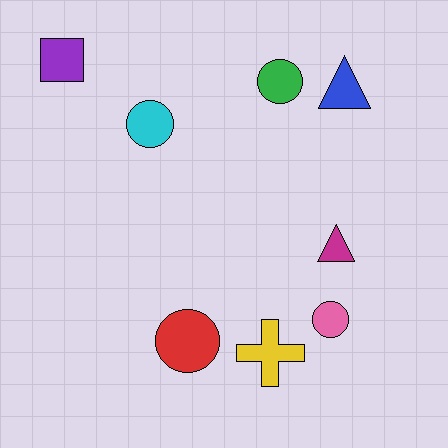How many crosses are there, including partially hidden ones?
There is 1 cross.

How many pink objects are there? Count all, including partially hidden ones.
There is 1 pink object.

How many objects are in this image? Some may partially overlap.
There are 8 objects.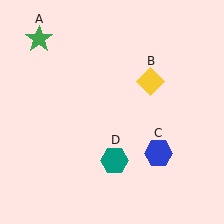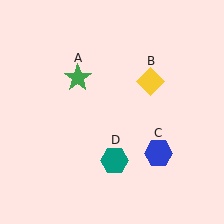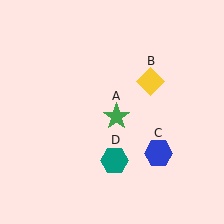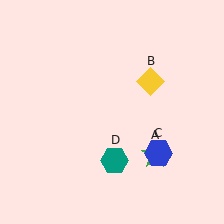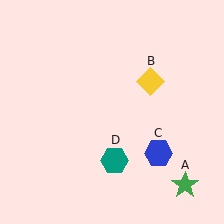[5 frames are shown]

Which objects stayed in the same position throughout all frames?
Yellow diamond (object B) and blue hexagon (object C) and teal hexagon (object D) remained stationary.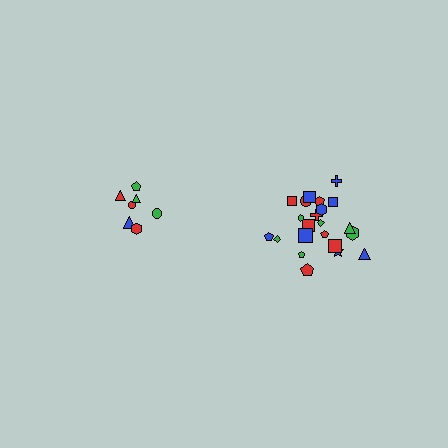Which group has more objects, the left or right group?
The right group.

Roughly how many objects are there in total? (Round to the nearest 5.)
Roughly 30 objects in total.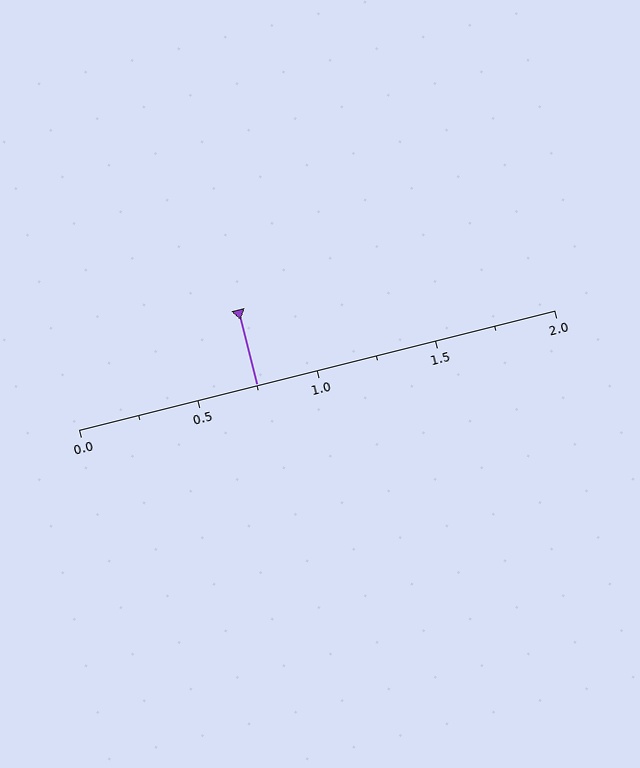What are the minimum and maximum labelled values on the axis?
The axis runs from 0.0 to 2.0.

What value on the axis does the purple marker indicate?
The marker indicates approximately 0.75.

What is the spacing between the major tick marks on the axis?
The major ticks are spaced 0.5 apart.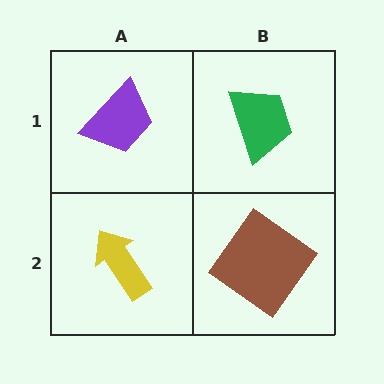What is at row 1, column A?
A purple trapezoid.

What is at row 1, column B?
A green trapezoid.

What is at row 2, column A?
A yellow arrow.